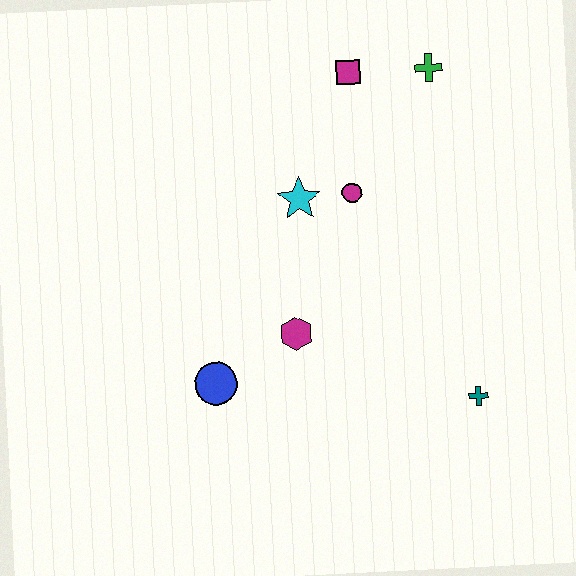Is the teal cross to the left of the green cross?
No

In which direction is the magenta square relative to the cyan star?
The magenta square is above the cyan star.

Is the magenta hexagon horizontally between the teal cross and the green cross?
No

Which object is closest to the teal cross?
The magenta hexagon is closest to the teal cross.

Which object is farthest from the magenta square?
The teal cross is farthest from the magenta square.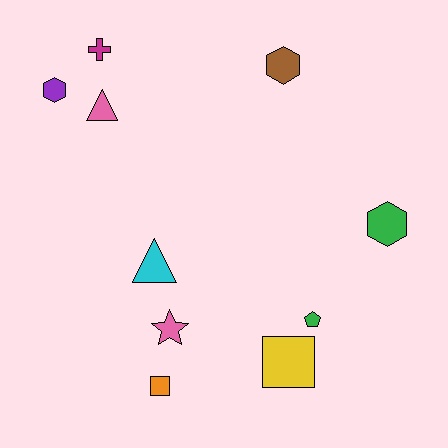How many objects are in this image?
There are 10 objects.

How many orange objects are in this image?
There is 1 orange object.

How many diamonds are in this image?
There are no diamonds.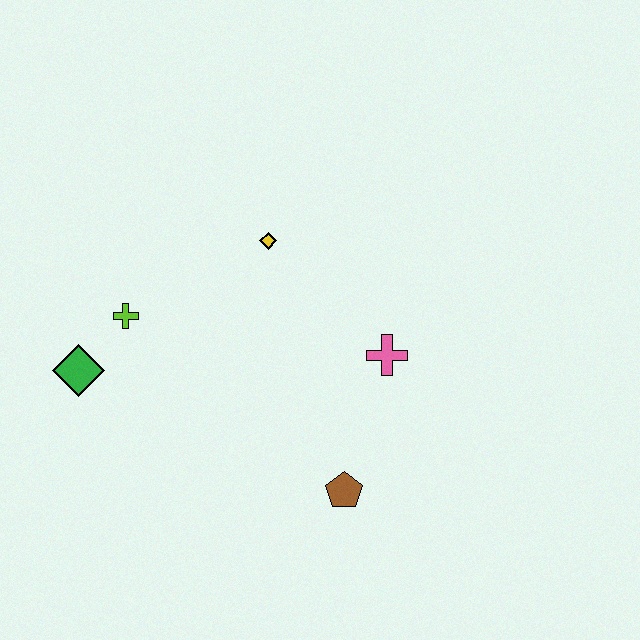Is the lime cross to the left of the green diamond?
No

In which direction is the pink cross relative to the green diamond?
The pink cross is to the right of the green diamond.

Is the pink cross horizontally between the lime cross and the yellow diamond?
No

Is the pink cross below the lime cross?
Yes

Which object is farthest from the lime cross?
The brown pentagon is farthest from the lime cross.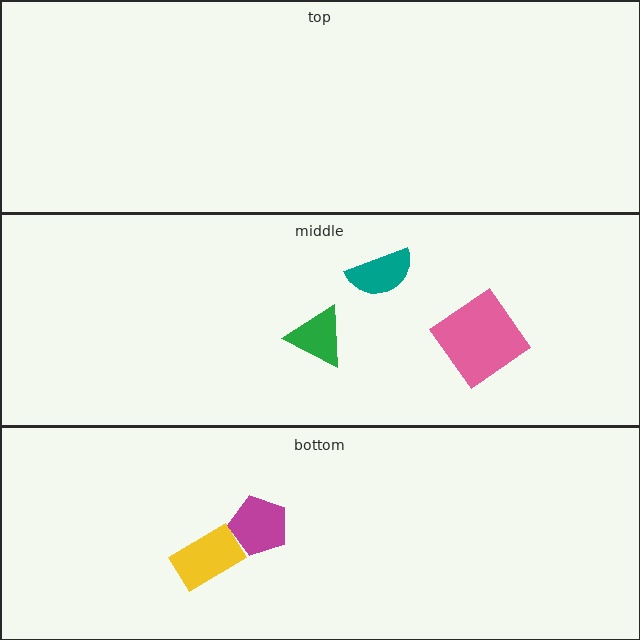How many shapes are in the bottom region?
2.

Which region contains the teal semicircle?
The middle region.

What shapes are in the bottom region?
The yellow rectangle, the magenta pentagon.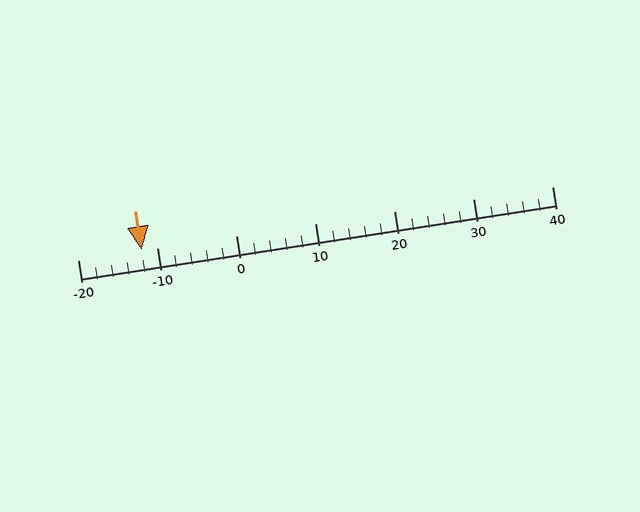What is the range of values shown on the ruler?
The ruler shows values from -20 to 40.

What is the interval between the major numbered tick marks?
The major tick marks are spaced 10 units apart.